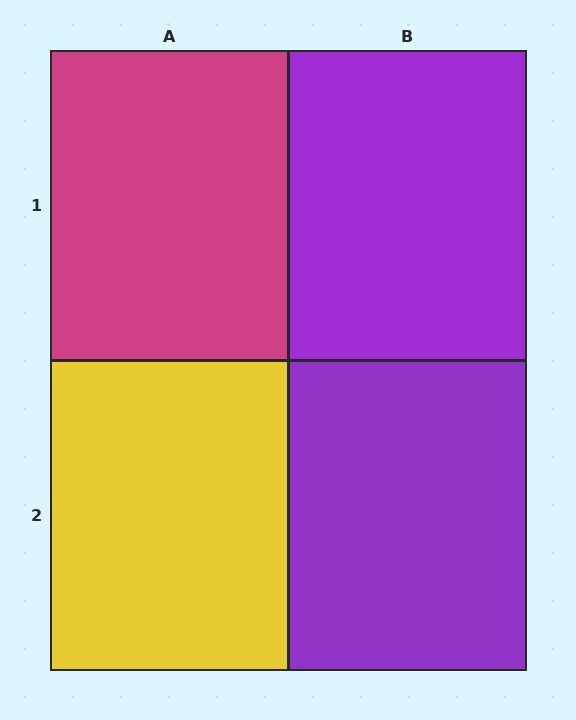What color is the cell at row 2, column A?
Yellow.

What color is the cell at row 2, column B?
Purple.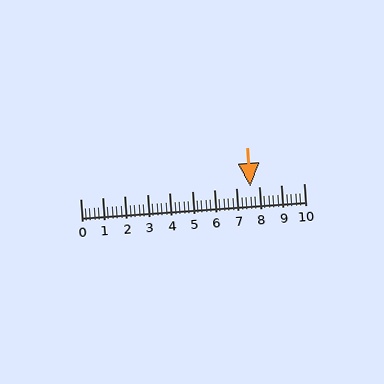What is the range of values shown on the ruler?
The ruler shows values from 0 to 10.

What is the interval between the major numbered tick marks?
The major tick marks are spaced 1 units apart.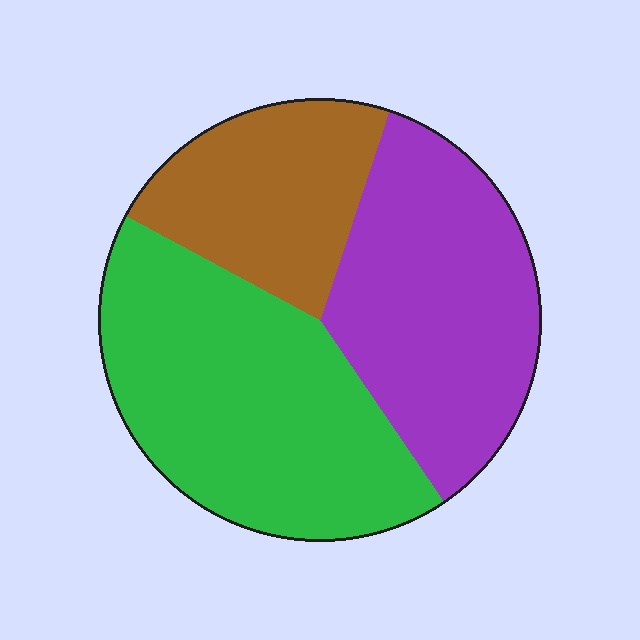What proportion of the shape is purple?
Purple takes up between a third and a half of the shape.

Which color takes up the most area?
Green, at roughly 40%.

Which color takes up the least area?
Brown, at roughly 20%.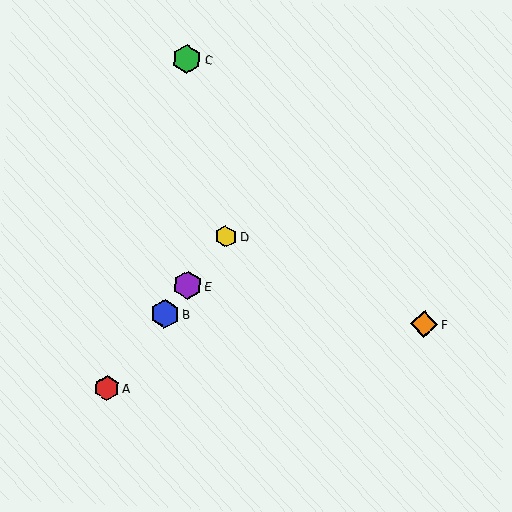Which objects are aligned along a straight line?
Objects A, B, D, E are aligned along a straight line.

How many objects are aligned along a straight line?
4 objects (A, B, D, E) are aligned along a straight line.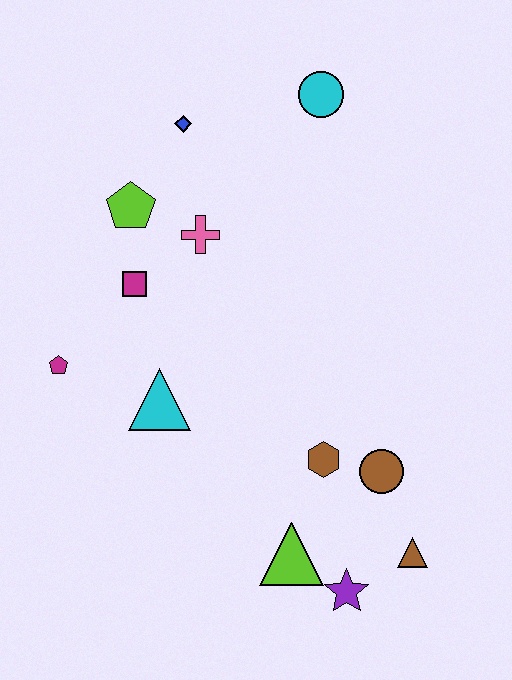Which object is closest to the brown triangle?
The purple star is closest to the brown triangle.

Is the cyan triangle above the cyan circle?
No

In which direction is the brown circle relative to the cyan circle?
The brown circle is below the cyan circle.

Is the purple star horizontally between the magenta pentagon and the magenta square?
No